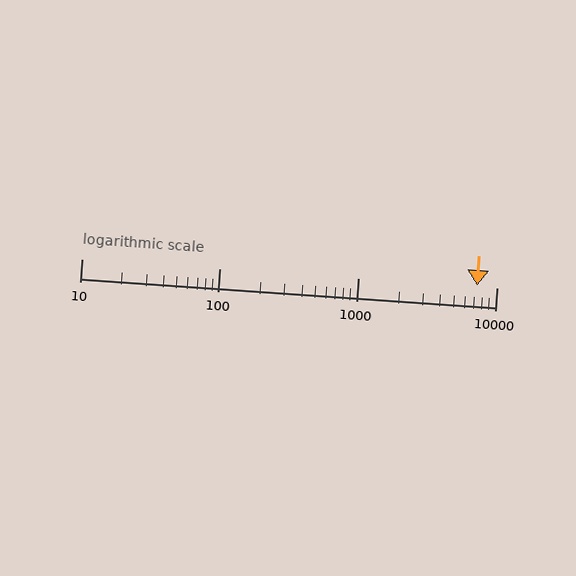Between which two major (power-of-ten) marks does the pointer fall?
The pointer is between 1000 and 10000.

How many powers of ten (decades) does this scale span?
The scale spans 3 decades, from 10 to 10000.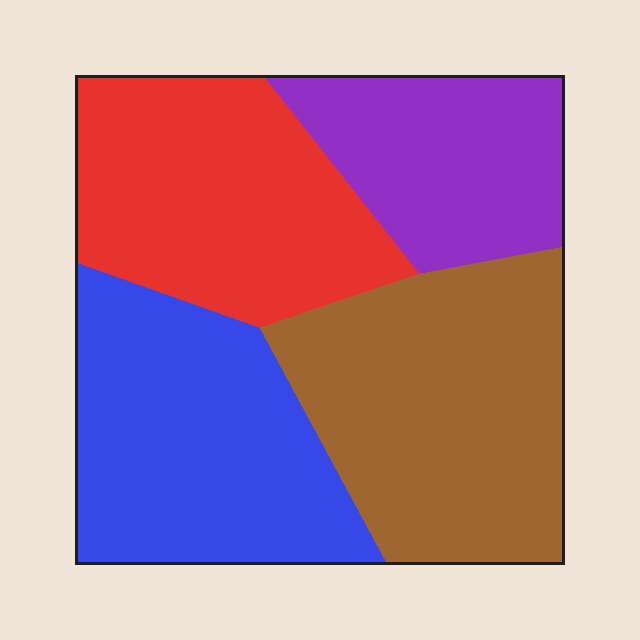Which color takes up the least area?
Purple, at roughly 20%.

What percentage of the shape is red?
Red takes up about one quarter (1/4) of the shape.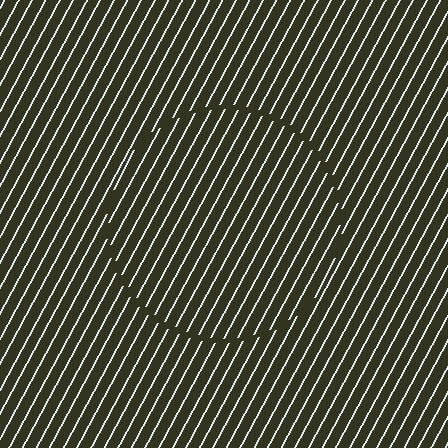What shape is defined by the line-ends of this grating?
An illusory circle. The interior of the shape contains the same grating, shifted by half a period — the contour is defined by the phase discontinuity where line-ends from the inner and outer gratings abut.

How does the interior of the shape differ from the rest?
The interior of the shape contains the same grating, shifted by half a period — the contour is defined by the phase discontinuity where line-ends from the inner and outer gratings abut.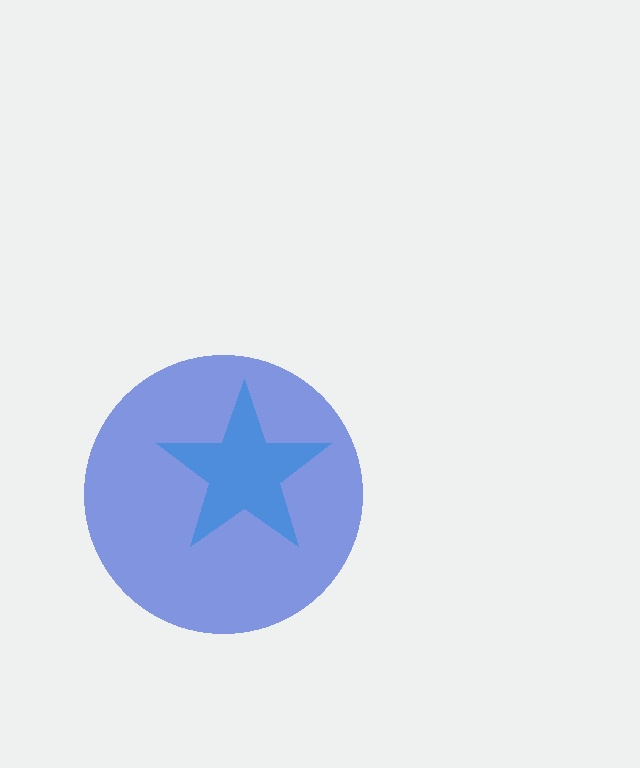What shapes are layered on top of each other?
The layered shapes are: a cyan star, a blue circle.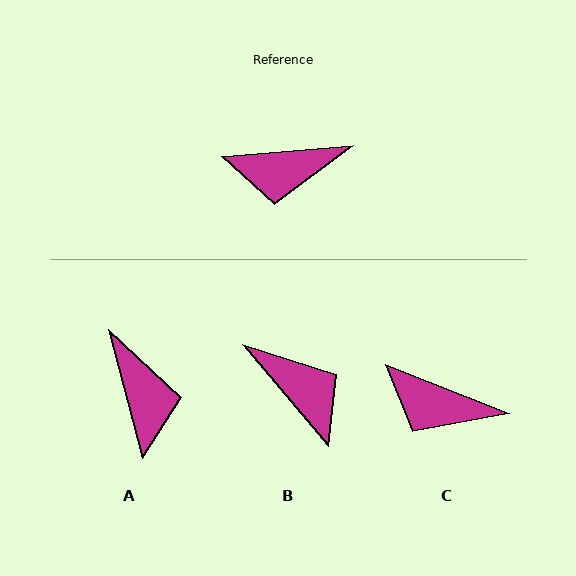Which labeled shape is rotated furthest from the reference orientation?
B, about 126 degrees away.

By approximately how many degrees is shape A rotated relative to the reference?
Approximately 100 degrees counter-clockwise.